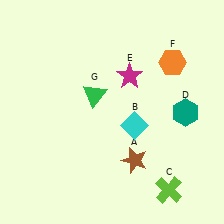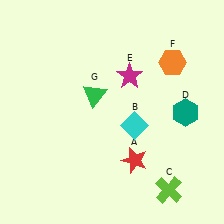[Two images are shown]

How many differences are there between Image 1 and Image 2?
There is 1 difference between the two images.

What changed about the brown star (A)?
In Image 1, A is brown. In Image 2, it changed to red.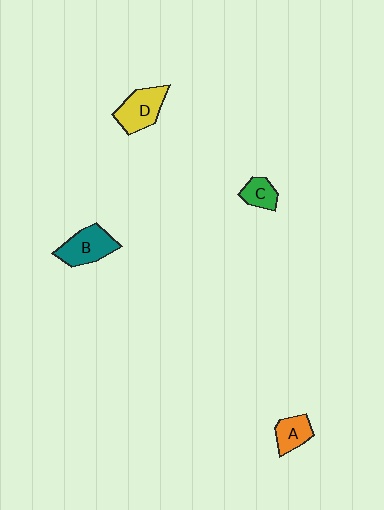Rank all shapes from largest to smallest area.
From largest to smallest: B (teal), D (yellow), A (orange), C (green).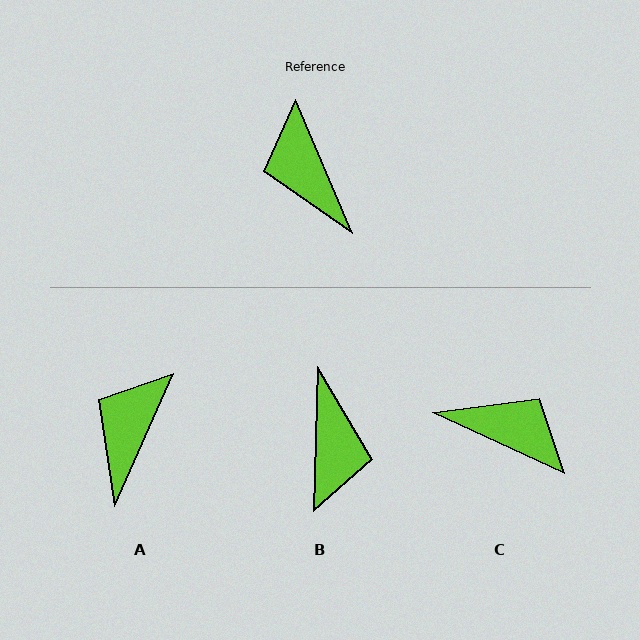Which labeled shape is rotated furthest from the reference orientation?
B, about 155 degrees away.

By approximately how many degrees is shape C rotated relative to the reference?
Approximately 138 degrees clockwise.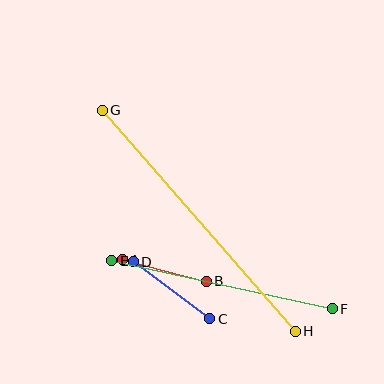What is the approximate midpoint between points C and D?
The midpoint is at approximately (172, 290) pixels.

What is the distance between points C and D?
The distance is approximately 95 pixels.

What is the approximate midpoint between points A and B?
The midpoint is at approximately (164, 270) pixels.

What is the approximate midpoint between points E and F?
The midpoint is at approximately (222, 285) pixels.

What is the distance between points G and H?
The distance is approximately 293 pixels.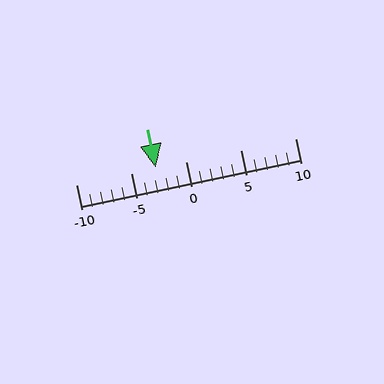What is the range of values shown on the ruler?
The ruler shows values from -10 to 10.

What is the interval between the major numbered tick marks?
The major tick marks are spaced 5 units apart.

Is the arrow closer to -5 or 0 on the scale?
The arrow is closer to -5.